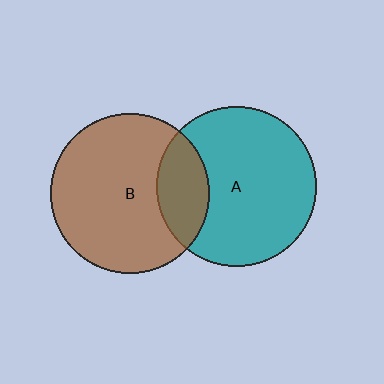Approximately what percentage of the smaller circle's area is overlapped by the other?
Approximately 20%.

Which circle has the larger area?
Circle A (teal).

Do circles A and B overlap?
Yes.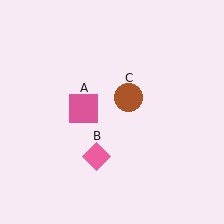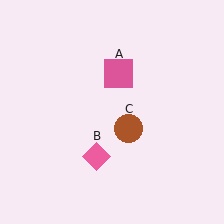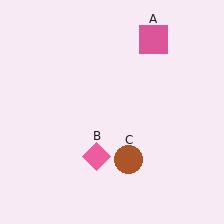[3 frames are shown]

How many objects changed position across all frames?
2 objects changed position: pink square (object A), brown circle (object C).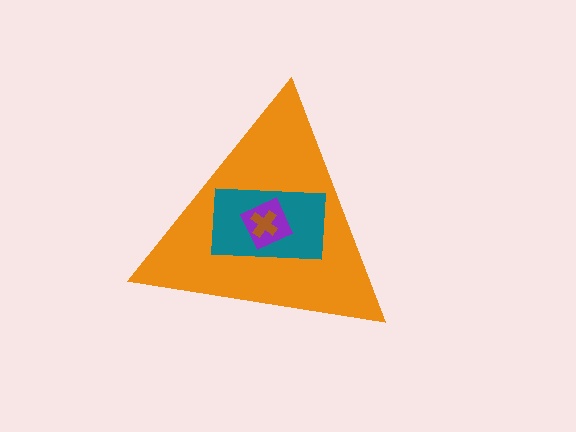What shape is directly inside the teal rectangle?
The purple diamond.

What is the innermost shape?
The brown cross.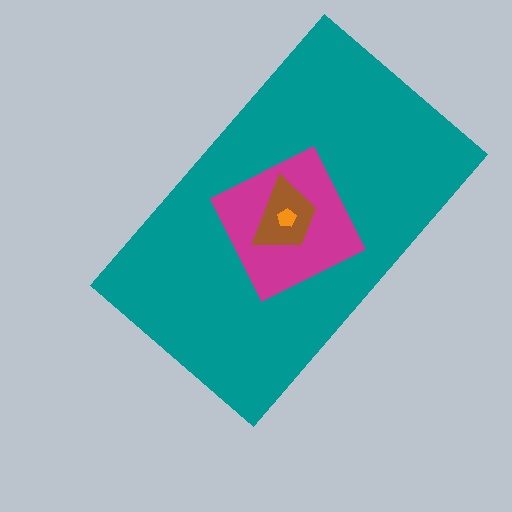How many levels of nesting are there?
4.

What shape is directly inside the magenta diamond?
The brown trapezoid.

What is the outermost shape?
The teal rectangle.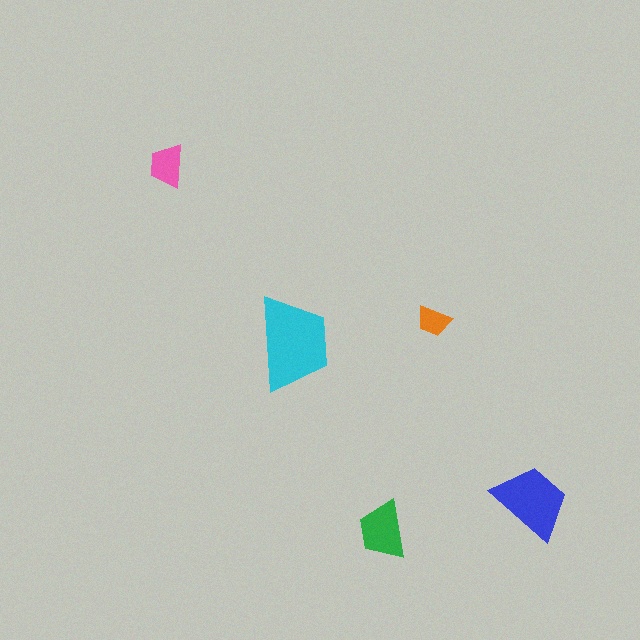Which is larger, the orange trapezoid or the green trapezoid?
The green one.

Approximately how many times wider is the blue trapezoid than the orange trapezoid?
About 2.5 times wider.